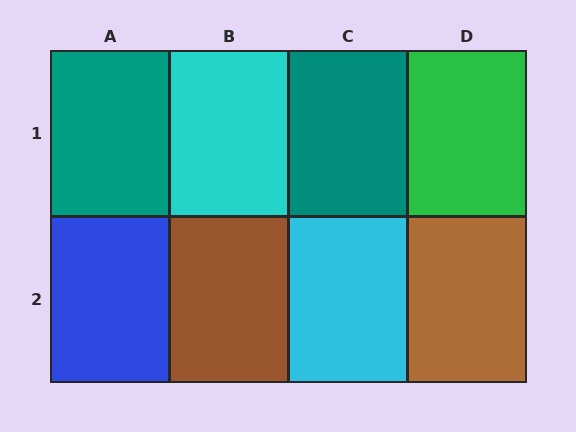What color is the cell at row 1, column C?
Teal.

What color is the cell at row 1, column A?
Teal.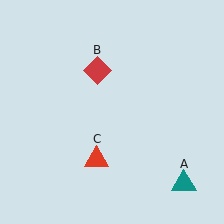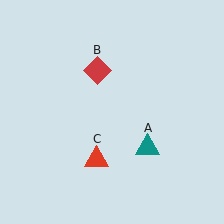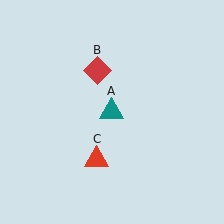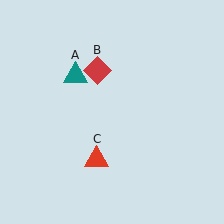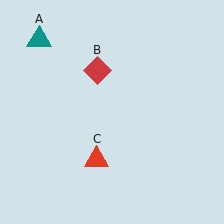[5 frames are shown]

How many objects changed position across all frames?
1 object changed position: teal triangle (object A).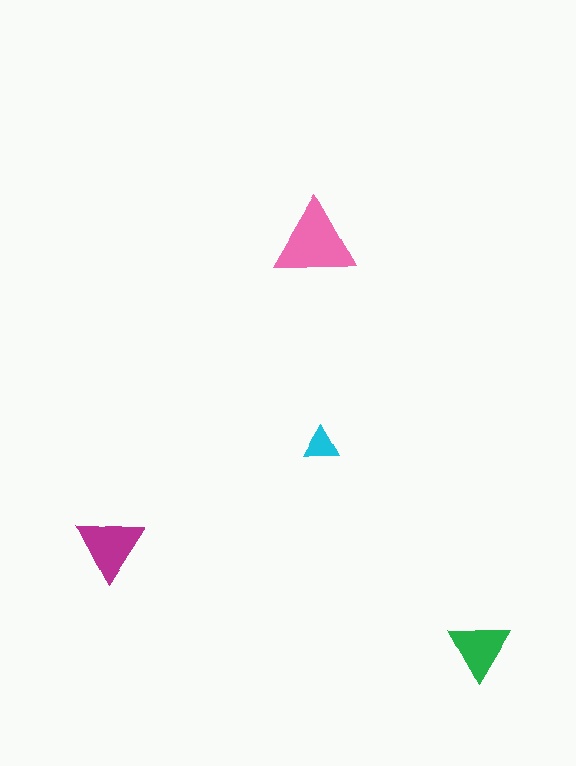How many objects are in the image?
There are 4 objects in the image.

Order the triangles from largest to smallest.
the pink one, the magenta one, the green one, the cyan one.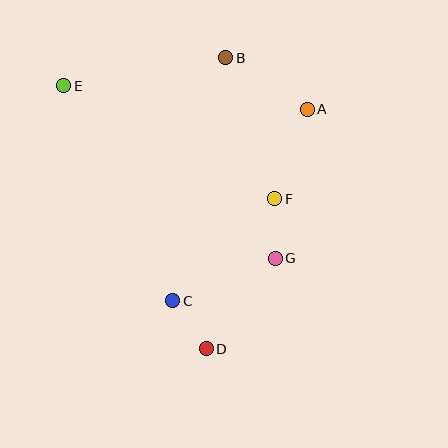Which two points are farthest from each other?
Points D and E are farthest from each other.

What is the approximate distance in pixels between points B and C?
The distance between B and C is approximately 249 pixels.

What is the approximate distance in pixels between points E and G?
The distance between E and G is approximately 273 pixels.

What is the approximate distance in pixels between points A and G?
The distance between A and G is approximately 153 pixels.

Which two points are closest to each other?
Points C and D are closest to each other.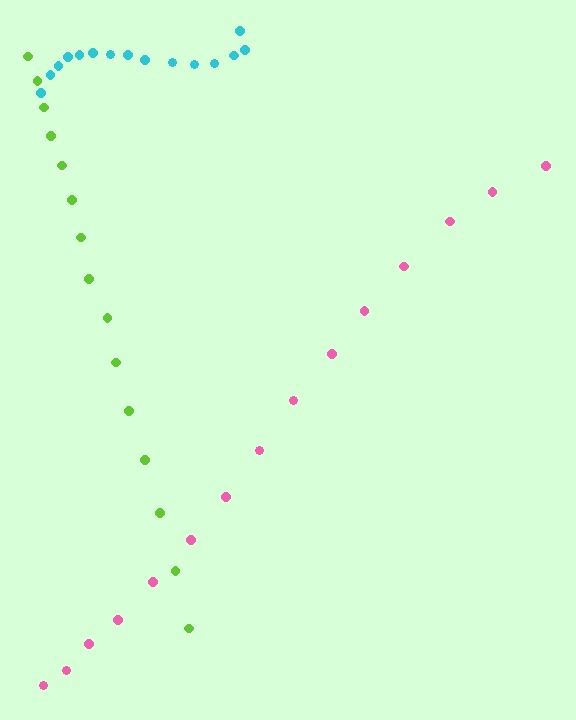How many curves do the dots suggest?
There are 3 distinct paths.